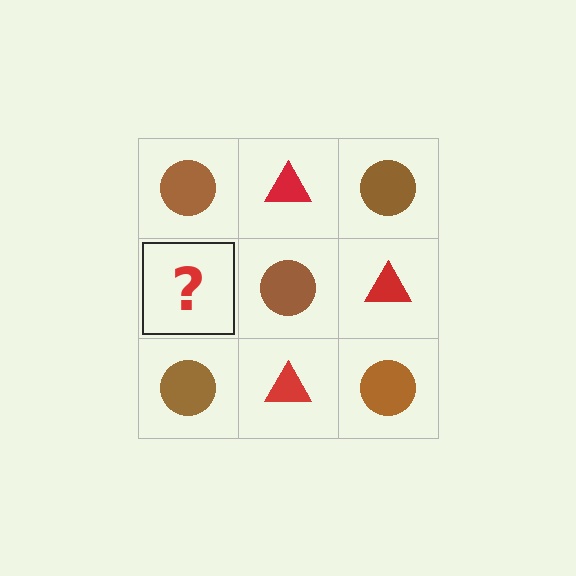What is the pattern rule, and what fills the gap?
The rule is that it alternates brown circle and red triangle in a checkerboard pattern. The gap should be filled with a red triangle.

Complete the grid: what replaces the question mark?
The question mark should be replaced with a red triangle.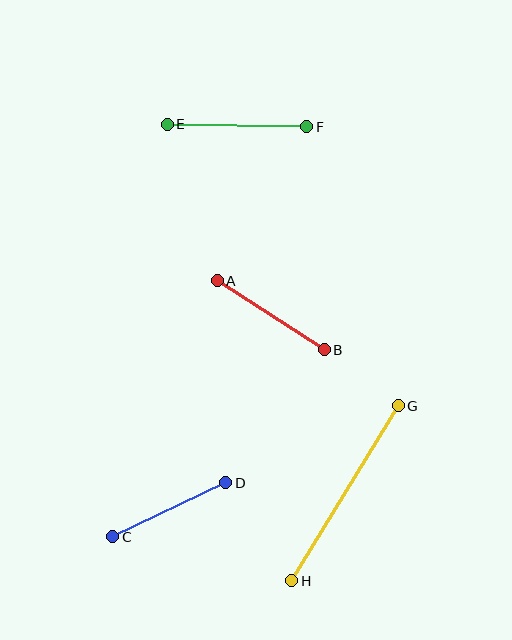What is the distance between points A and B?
The distance is approximately 127 pixels.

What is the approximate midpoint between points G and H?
The midpoint is at approximately (345, 493) pixels.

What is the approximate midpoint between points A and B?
The midpoint is at approximately (271, 315) pixels.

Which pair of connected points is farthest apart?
Points G and H are farthest apart.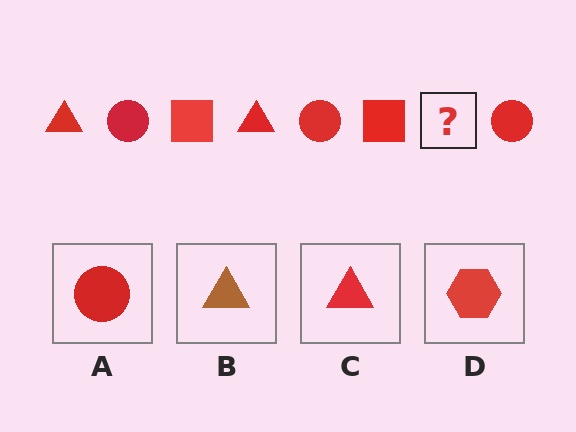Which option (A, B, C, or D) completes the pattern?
C.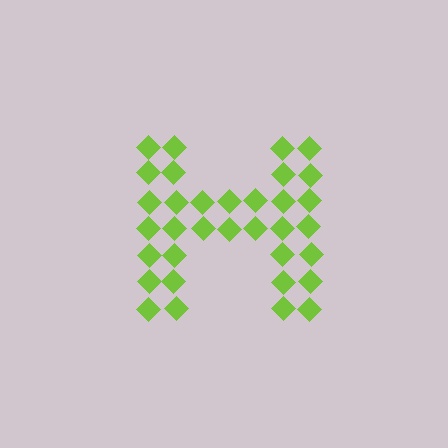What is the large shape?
The large shape is the letter H.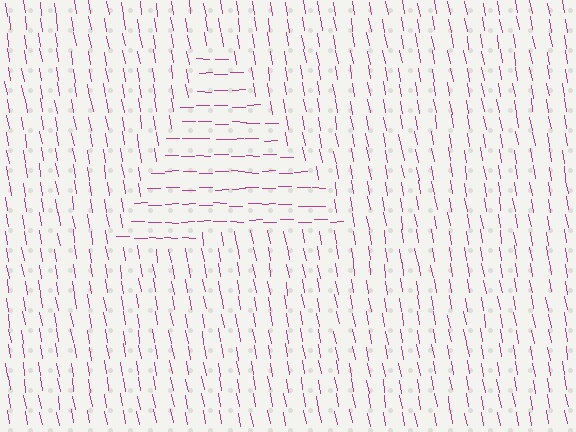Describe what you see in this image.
The image is filled with small magenta line segments. A triangle region in the image has lines oriented differently from the surrounding lines, creating a visible texture boundary.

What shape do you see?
I see a triangle.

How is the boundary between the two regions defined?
The boundary is defined purely by a change in line orientation (approximately 81 degrees difference). All lines are the same color and thickness.